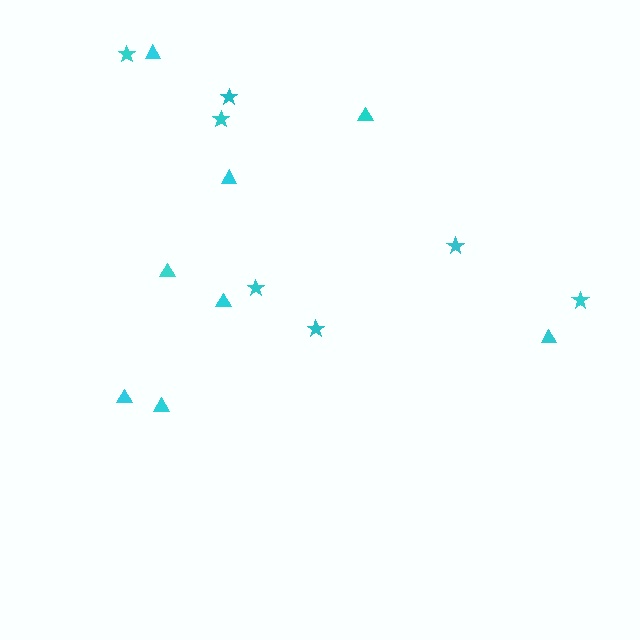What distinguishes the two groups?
There are 2 groups: one group of stars (7) and one group of triangles (8).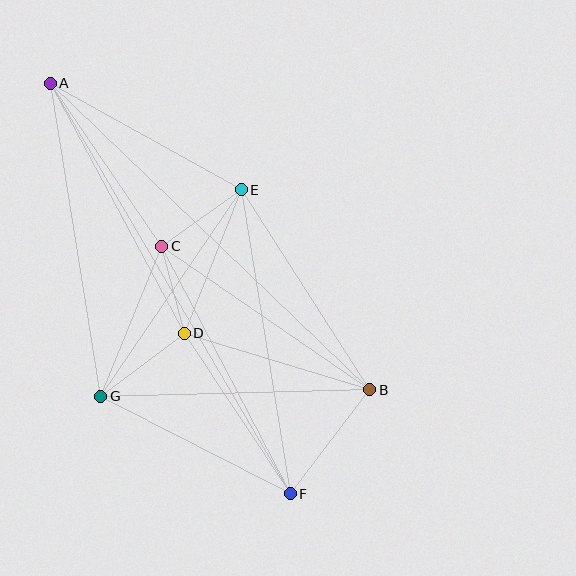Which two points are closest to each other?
Points C and D are closest to each other.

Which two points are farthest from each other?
Points A and F are farthest from each other.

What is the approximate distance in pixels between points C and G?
The distance between C and G is approximately 162 pixels.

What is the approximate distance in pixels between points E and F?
The distance between E and F is approximately 308 pixels.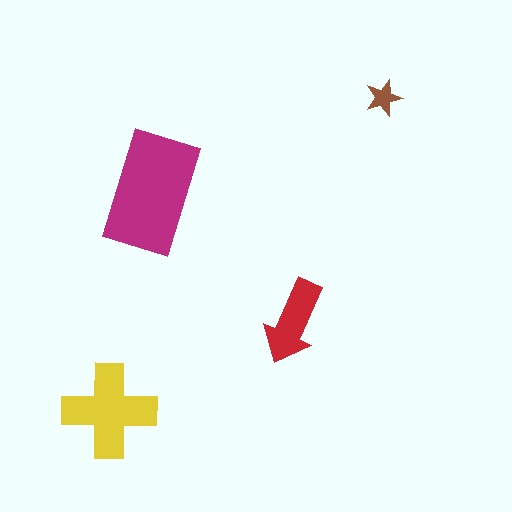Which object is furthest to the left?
The yellow cross is leftmost.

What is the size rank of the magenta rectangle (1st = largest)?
1st.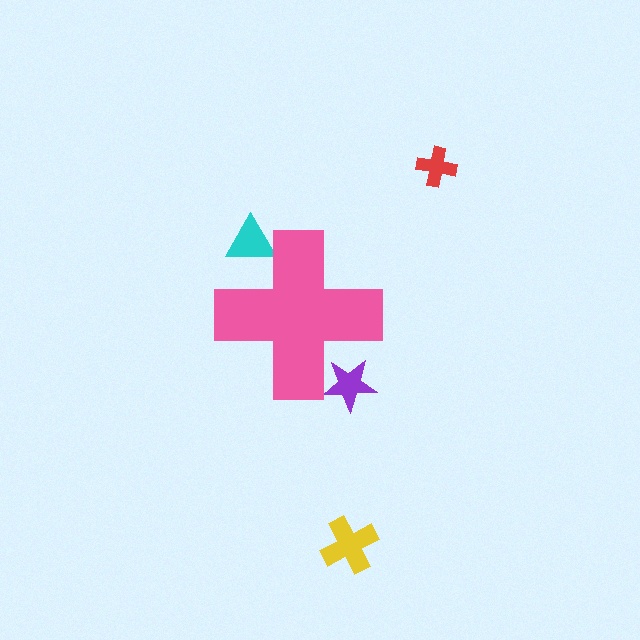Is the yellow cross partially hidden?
No, the yellow cross is fully visible.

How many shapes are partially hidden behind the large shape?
2 shapes are partially hidden.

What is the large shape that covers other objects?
A pink cross.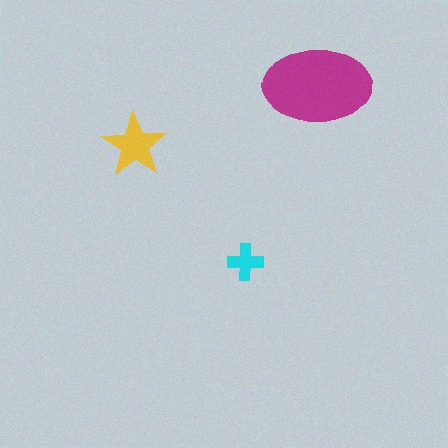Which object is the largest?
The magenta ellipse.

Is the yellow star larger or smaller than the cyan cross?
Larger.